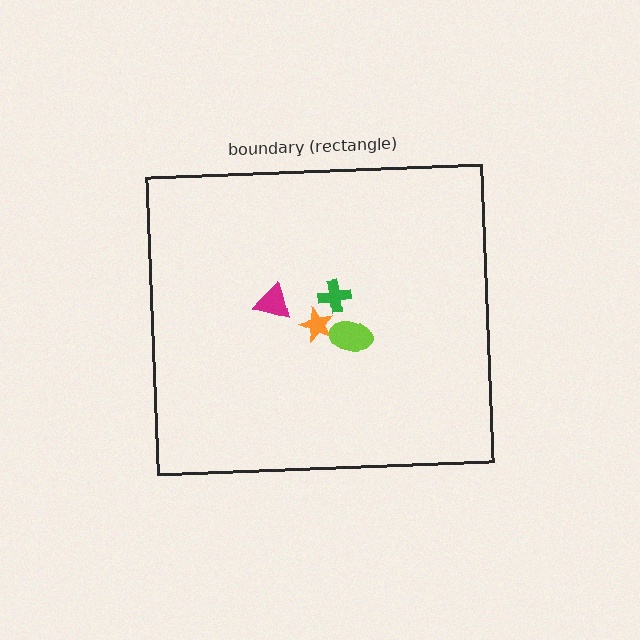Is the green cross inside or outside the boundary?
Inside.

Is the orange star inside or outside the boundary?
Inside.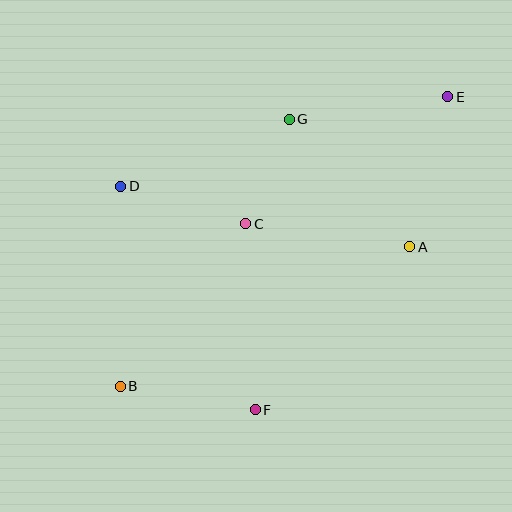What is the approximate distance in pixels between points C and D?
The distance between C and D is approximately 130 pixels.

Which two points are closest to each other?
Points C and G are closest to each other.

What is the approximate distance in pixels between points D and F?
The distance between D and F is approximately 260 pixels.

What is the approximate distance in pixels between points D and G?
The distance between D and G is approximately 182 pixels.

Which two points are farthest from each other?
Points B and E are farthest from each other.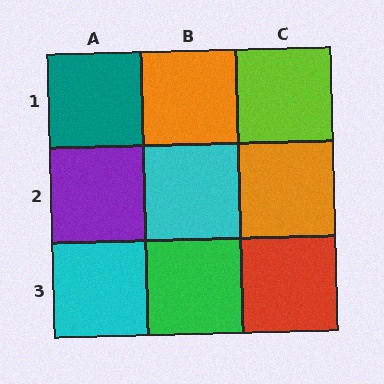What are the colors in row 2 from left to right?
Purple, cyan, orange.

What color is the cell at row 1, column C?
Lime.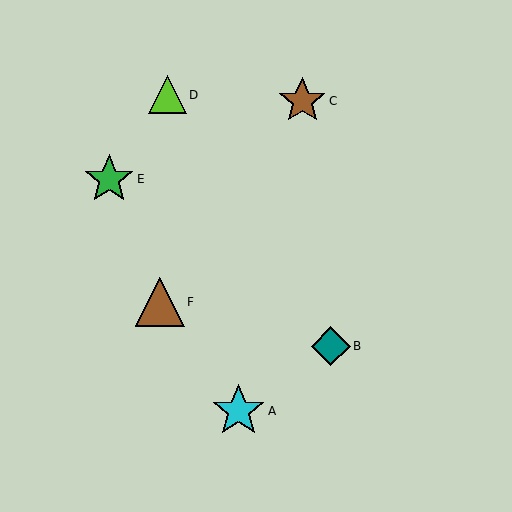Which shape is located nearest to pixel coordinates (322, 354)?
The teal diamond (labeled B) at (331, 346) is nearest to that location.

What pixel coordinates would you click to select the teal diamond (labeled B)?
Click at (331, 346) to select the teal diamond B.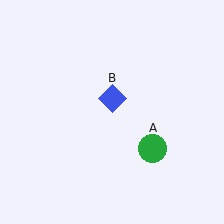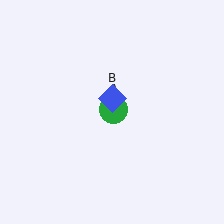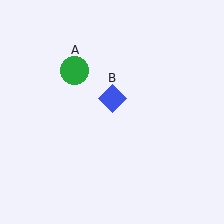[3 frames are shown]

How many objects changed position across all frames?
1 object changed position: green circle (object A).